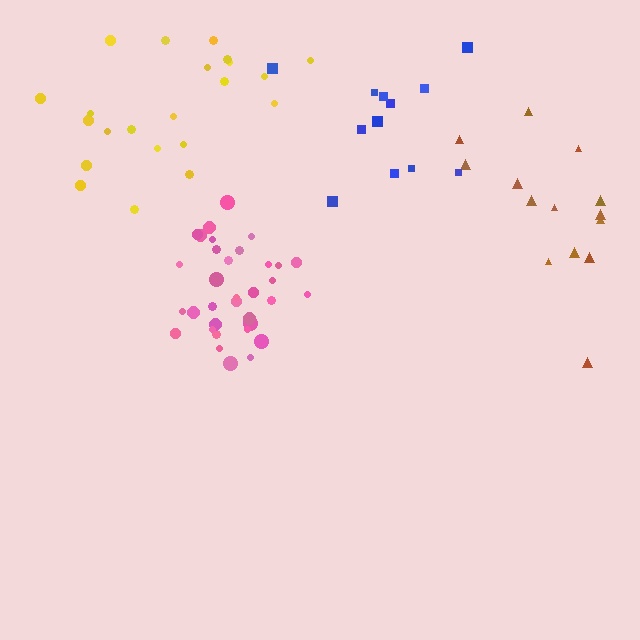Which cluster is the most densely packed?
Pink.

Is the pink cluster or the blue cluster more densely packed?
Pink.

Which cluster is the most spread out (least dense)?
Brown.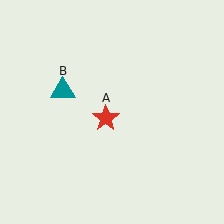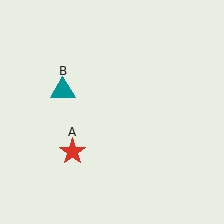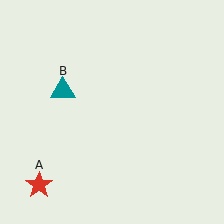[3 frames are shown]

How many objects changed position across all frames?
1 object changed position: red star (object A).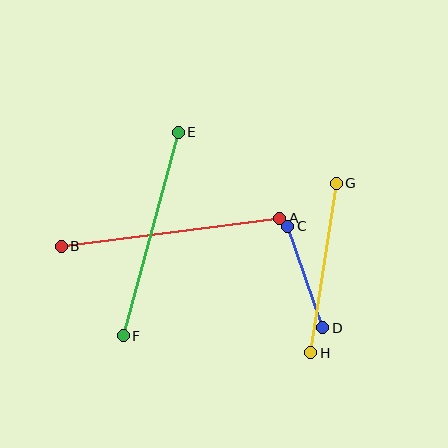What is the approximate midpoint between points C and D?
The midpoint is at approximately (305, 277) pixels.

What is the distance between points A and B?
The distance is approximately 220 pixels.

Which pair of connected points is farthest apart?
Points A and B are farthest apart.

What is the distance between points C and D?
The distance is approximately 107 pixels.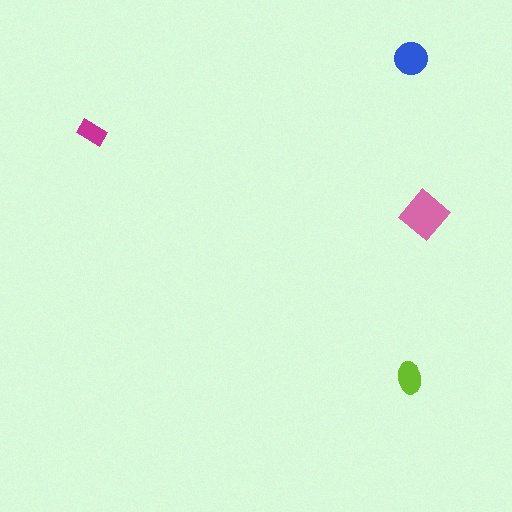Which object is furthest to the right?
The pink diamond is rightmost.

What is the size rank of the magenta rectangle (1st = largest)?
4th.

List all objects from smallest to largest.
The magenta rectangle, the lime ellipse, the blue circle, the pink diamond.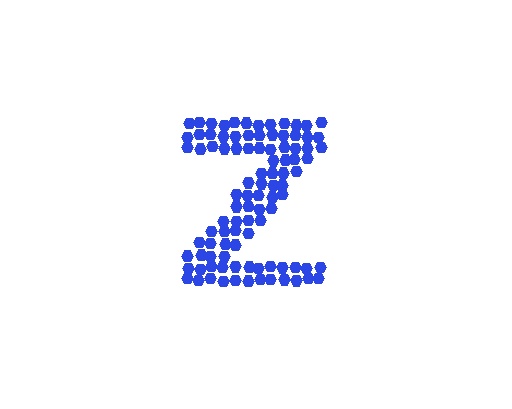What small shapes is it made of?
It is made of small hexagons.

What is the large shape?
The large shape is the letter Z.